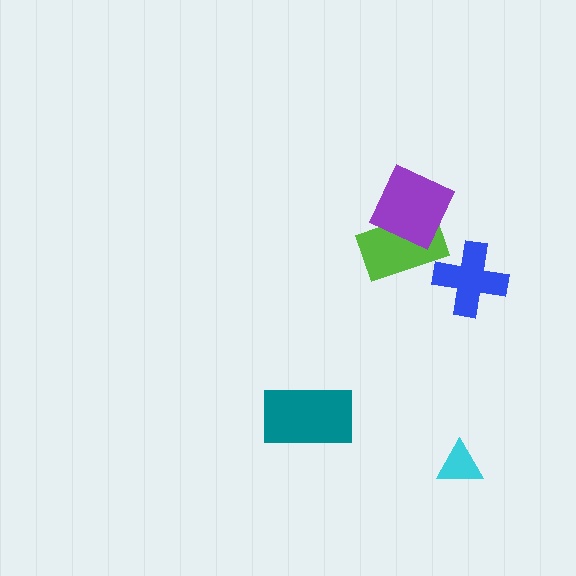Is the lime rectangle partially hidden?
Yes, it is partially covered by another shape.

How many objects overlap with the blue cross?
0 objects overlap with the blue cross.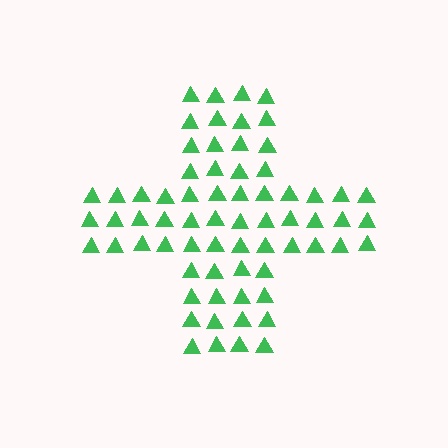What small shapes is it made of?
It is made of small triangles.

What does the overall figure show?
The overall figure shows a cross.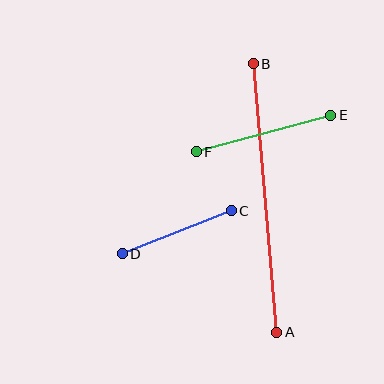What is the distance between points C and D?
The distance is approximately 117 pixels.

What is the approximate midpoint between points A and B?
The midpoint is at approximately (265, 198) pixels.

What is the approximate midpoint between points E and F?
The midpoint is at approximately (263, 134) pixels.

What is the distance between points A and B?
The distance is approximately 269 pixels.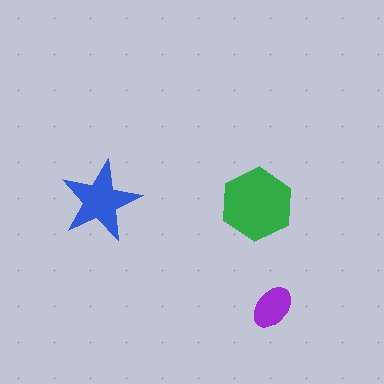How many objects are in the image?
There are 3 objects in the image.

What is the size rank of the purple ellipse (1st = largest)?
3rd.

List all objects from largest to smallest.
The green hexagon, the blue star, the purple ellipse.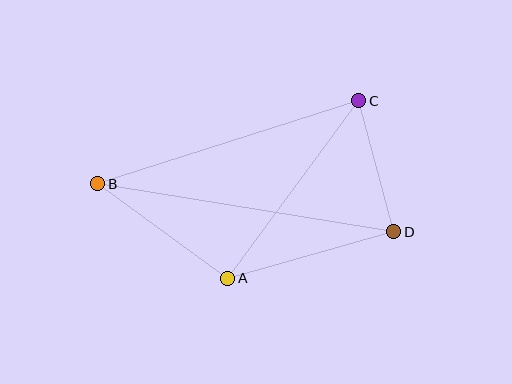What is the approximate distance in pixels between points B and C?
The distance between B and C is approximately 274 pixels.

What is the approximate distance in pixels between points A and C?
The distance between A and C is approximately 221 pixels.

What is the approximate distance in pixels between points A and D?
The distance between A and D is approximately 172 pixels.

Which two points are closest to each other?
Points C and D are closest to each other.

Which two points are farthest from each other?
Points B and D are farthest from each other.